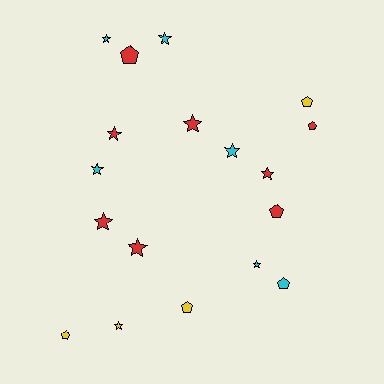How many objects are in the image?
There are 18 objects.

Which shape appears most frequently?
Star, with 11 objects.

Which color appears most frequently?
Red, with 8 objects.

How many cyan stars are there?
There are 5 cyan stars.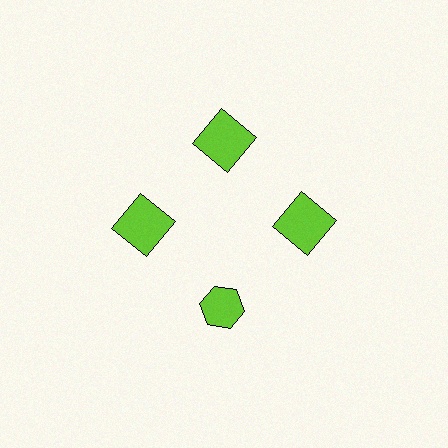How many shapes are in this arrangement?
There are 4 shapes arranged in a ring pattern.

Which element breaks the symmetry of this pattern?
The lime hexagon at roughly the 6 o'clock position breaks the symmetry. All other shapes are lime squares.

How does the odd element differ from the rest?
It has a different shape: hexagon instead of square.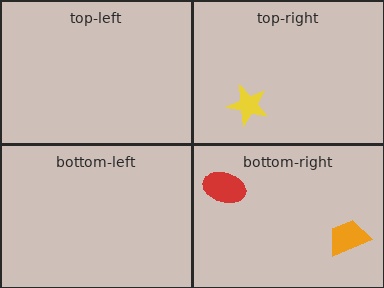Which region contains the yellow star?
The top-right region.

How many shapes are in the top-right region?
1.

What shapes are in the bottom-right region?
The orange trapezoid, the red ellipse.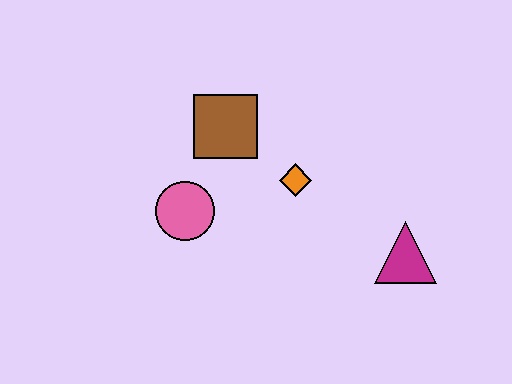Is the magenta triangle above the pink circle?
No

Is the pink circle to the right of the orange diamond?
No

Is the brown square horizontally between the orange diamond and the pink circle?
Yes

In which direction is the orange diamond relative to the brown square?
The orange diamond is to the right of the brown square.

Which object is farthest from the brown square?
The magenta triangle is farthest from the brown square.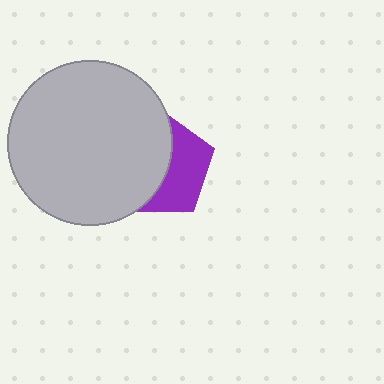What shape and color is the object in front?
The object in front is a light gray circle.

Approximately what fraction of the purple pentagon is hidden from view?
Roughly 56% of the purple pentagon is hidden behind the light gray circle.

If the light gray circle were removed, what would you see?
You would see the complete purple pentagon.